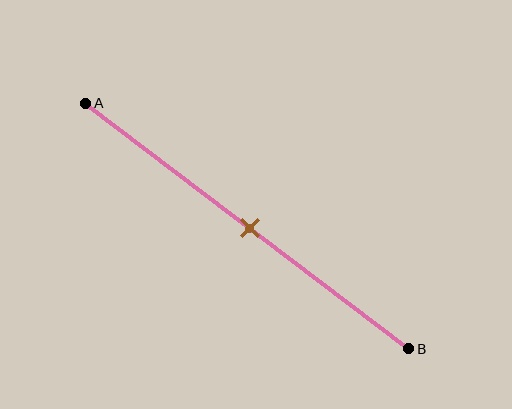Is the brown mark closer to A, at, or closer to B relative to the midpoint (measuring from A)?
The brown mark is approximately at the midpoint of segment AB.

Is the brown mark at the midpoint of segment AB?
Yes, the mark is approximately at the midpoint.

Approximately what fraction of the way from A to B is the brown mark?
The brown mark is approximately 50% of the way from A to B.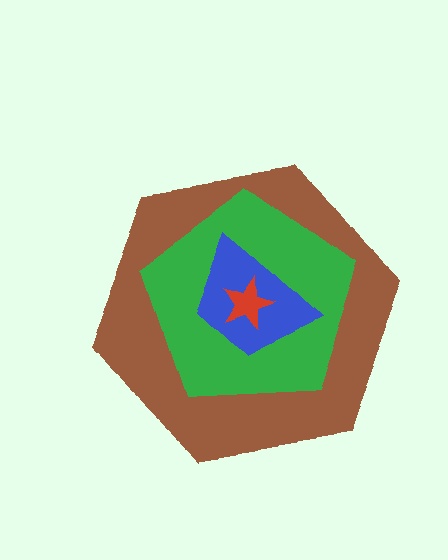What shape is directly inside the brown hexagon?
The green pentagon.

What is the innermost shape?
The red star.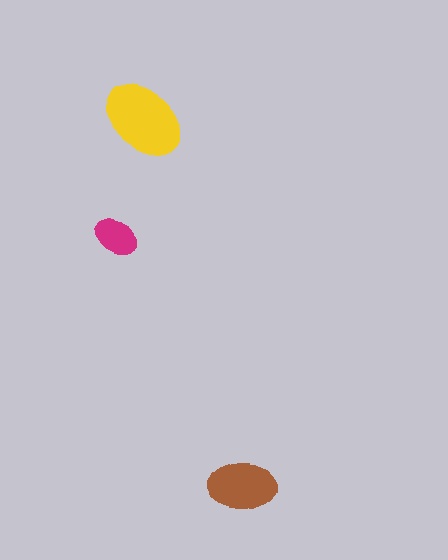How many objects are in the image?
There are 3 objects in the image.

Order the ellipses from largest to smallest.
the yellow one, the brown one, the magenta one.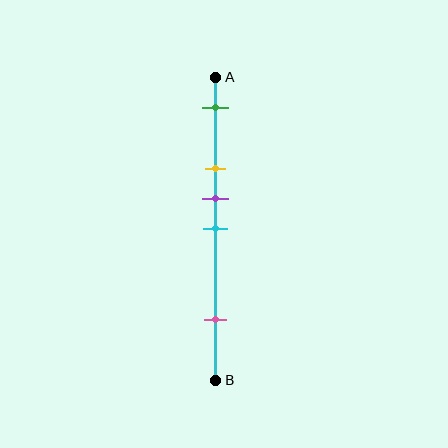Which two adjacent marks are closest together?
The purple and cyan marks are the closest adjacent pair.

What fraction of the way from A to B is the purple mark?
The purple mark is approximately 40% (0.4) of the way from A to B.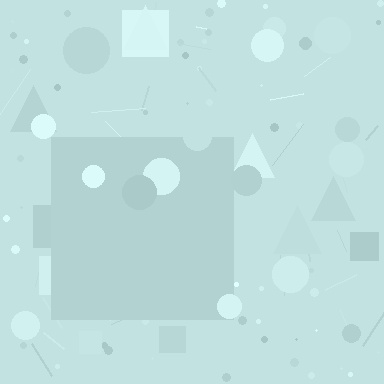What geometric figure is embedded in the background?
A square is embedded in the background.